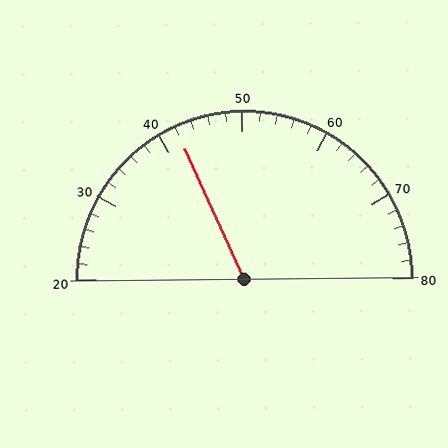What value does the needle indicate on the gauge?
The needle indicates approximately 42.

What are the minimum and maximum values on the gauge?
The gauge ranges from 20 to 80.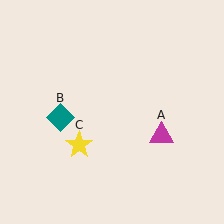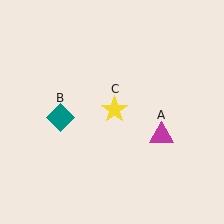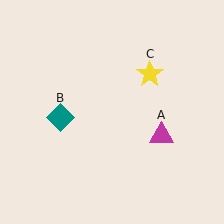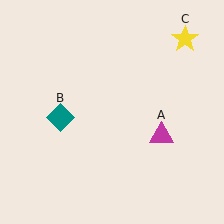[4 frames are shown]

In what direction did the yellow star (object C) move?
The yellow star (object C) moved up and to the right.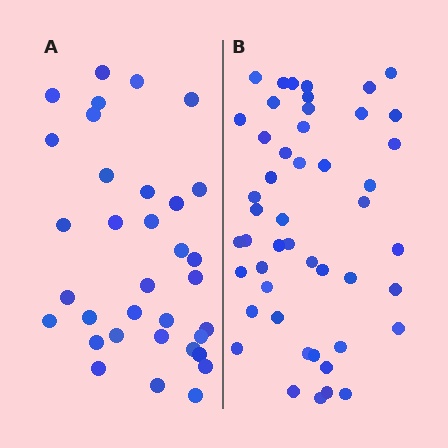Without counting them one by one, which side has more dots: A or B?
Region B (the right region) has more dots.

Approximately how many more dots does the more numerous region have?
Region B has approximately 15 more dots than region A.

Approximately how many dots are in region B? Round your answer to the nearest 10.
About 50 dots. (The exact count is 48, which rounds to 50.)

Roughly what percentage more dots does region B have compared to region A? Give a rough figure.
About 40% more.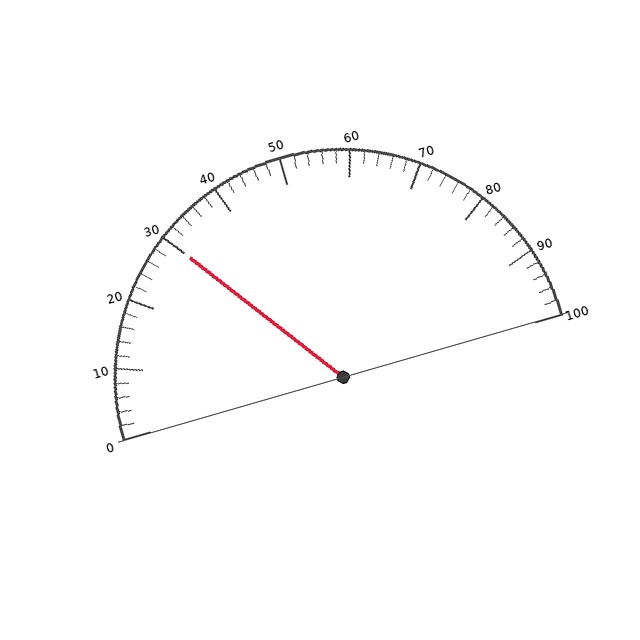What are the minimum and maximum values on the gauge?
The gauge ranges from 0 to 100.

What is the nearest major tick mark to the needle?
The nearest major tick mark is 30.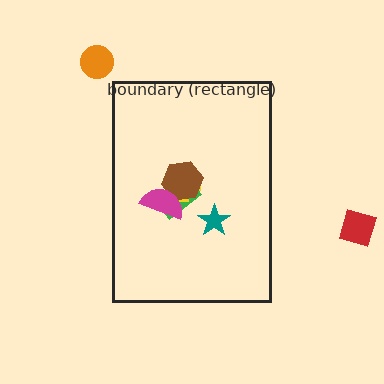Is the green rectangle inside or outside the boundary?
Inside.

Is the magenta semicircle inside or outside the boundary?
Inside.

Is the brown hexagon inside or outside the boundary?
Inside.